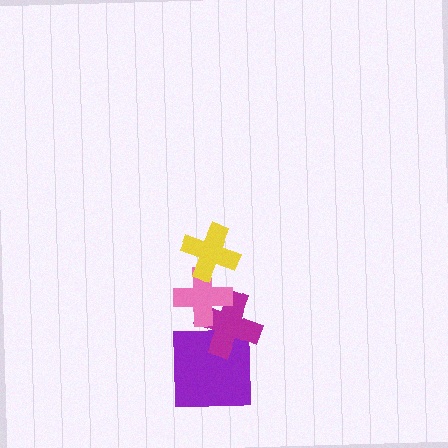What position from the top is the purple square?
The purple square is 4th from the top.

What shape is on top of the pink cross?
The yellow cross is on top of the pink cross.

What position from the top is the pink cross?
The pink cross is 2nd from the top.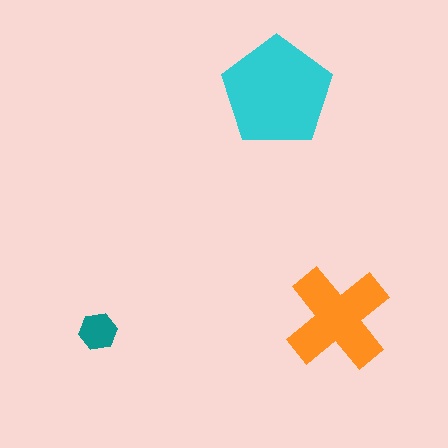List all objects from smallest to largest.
The teal hexagon, the orange cross, the cyan pentagon.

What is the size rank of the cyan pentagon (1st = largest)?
1st.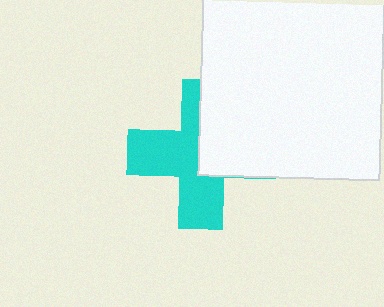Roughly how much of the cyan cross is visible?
About half of it is visible (roughly 57%).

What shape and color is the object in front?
The object in front is a white rectangle.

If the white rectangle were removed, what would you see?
You would see the complete cyan cross.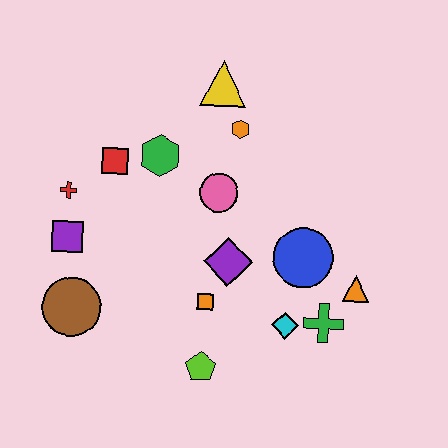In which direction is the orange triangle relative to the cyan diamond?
The orange triangle is to the right of the cyan diamond.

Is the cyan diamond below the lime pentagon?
No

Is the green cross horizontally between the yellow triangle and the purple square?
No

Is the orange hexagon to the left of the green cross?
Yes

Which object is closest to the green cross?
The cyan diamond is closest to the green cross.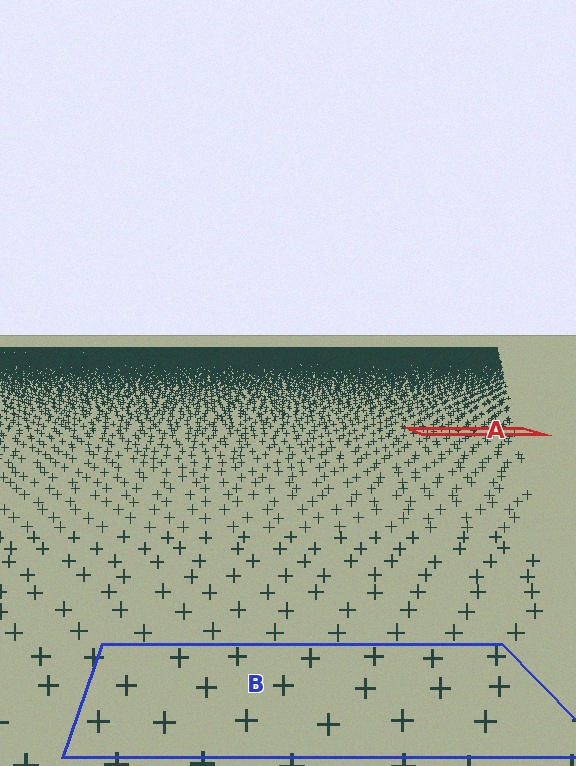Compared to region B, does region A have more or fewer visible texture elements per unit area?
Region A has more texture elements per unit area — they are packed more densely because it is farther away.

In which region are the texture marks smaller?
The texture marks are smaller in region A, because it is farther away.